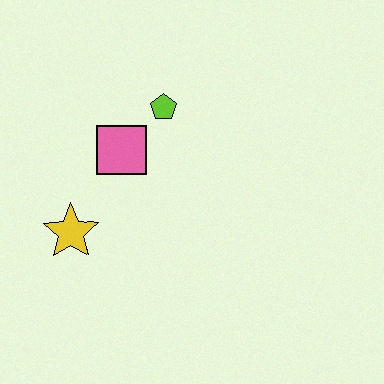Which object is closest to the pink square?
The lime pentagon is closest to the pink square.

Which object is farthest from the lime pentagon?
The yellow star is farthest from the lime pentagon.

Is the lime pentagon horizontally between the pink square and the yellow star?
No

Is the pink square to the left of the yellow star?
No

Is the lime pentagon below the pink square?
No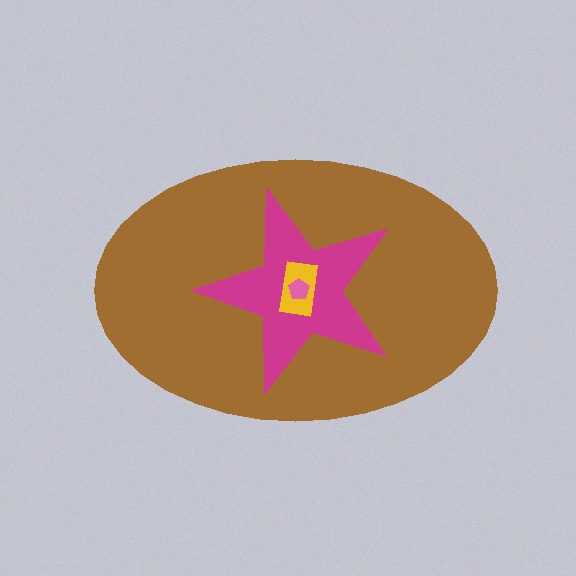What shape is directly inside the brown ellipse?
The magenta star.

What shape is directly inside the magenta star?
The yellow rectangle.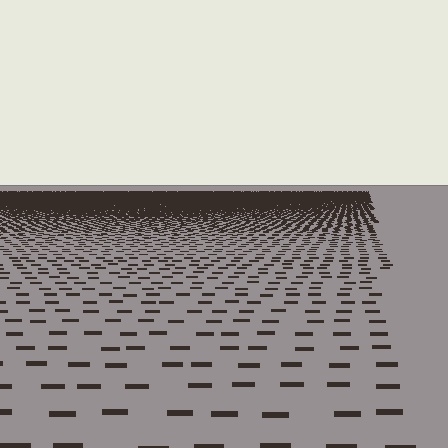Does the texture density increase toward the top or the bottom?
Density increases toward the top.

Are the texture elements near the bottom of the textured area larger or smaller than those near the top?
Larger. Near the bottom, elements are closer to the viewer and appear at a bigger on-screen size.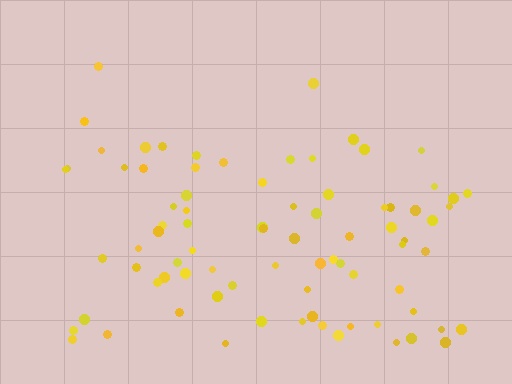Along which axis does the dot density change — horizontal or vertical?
Vertical.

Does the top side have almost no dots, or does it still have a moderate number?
Still a moderate number, just noticeably fewer than the bottom.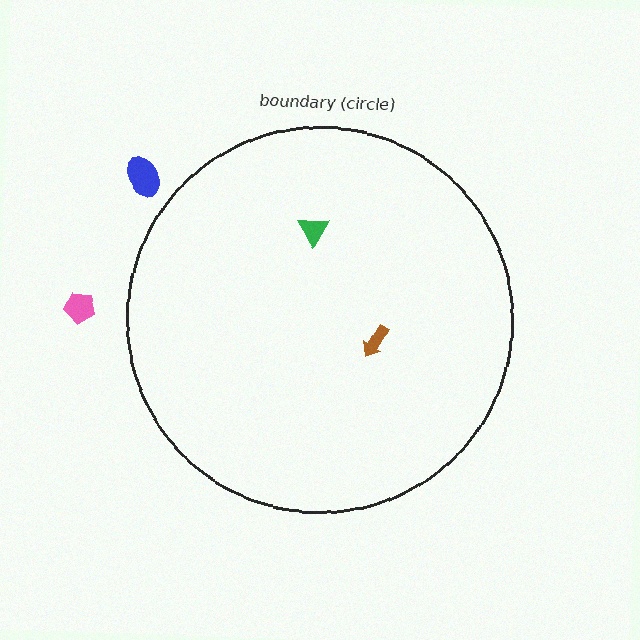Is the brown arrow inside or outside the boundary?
Inside.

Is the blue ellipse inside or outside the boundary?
Outside.